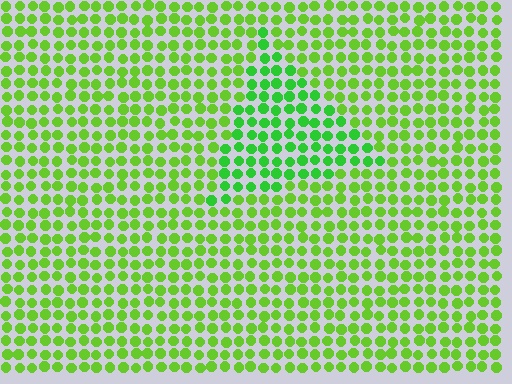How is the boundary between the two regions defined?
The boundary is defined purely by a slight shift in hue (about 25 degrees). Spacing, size, and orientation are identical on both sides.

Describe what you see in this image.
The image is filled with small lime elements in a uniform arrangement. A triangle-shaped region is visible where the elements are tinted to a slightly different hue, forming a subtle color boundary.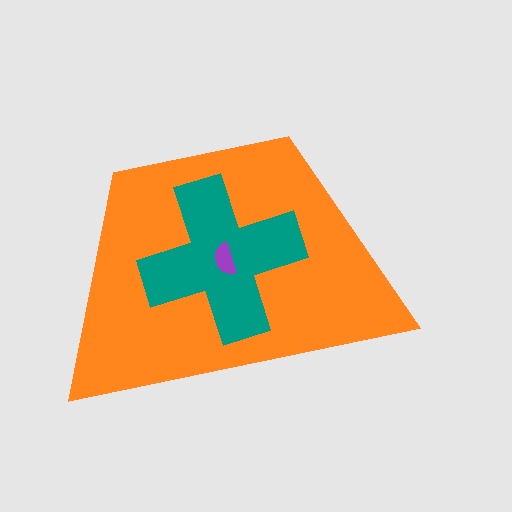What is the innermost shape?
The purple semicircle.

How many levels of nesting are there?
3.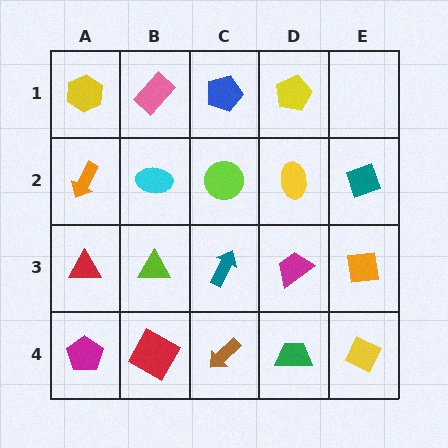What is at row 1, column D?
A yellow pentagon.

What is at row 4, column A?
A magenta pentagon.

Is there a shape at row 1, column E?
No, that cell is empty.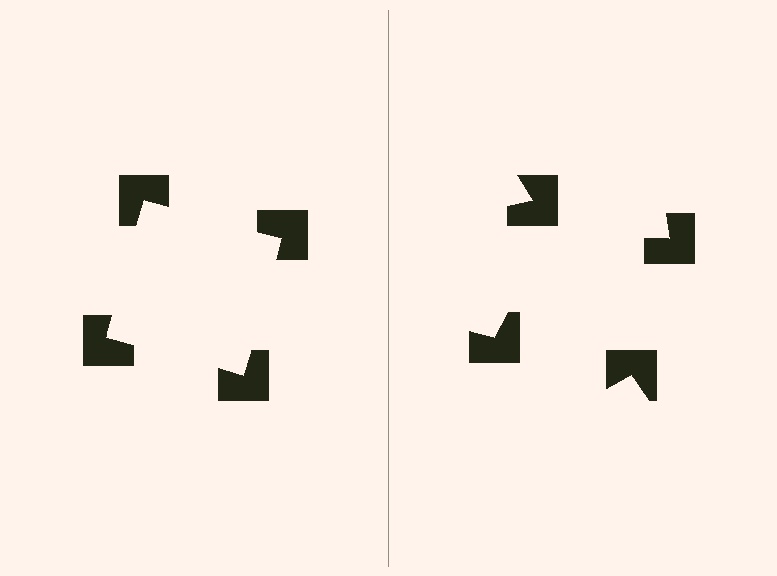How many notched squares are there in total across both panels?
8 — 4 on each side.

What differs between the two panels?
The notched squares are positioned identically on both sides; only the wedge orientations differ. On the left they align to a square; on the right they are misaligned.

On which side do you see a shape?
An illusory square appears on the left side. On the right side the wedge cuts are rotated, so no coherent shape forms.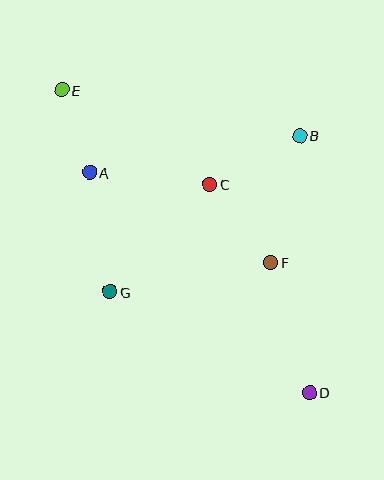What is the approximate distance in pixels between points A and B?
The distance between A and B is approximately 213 pixels.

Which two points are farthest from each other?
Points D and E are farthest from each other.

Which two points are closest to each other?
Points A and E are closest to each other.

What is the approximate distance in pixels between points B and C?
The distance between B and C is approximately 102 pixels.